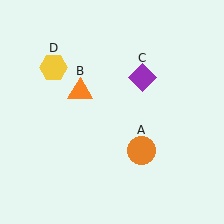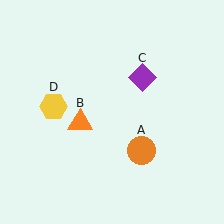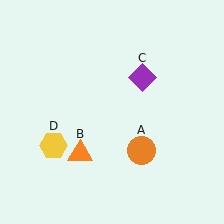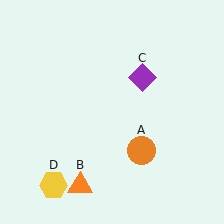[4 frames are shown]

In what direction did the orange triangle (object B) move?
The orange triangle (object B) moved down.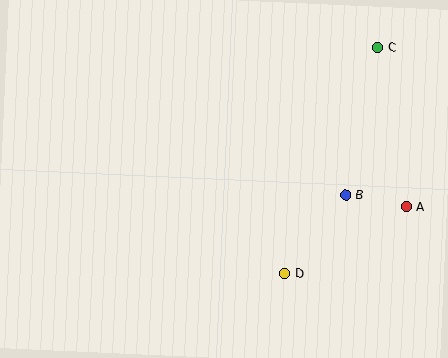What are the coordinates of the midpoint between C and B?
The midpoint between C and B is at (362, 121).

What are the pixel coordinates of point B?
Point B is at (345, 195).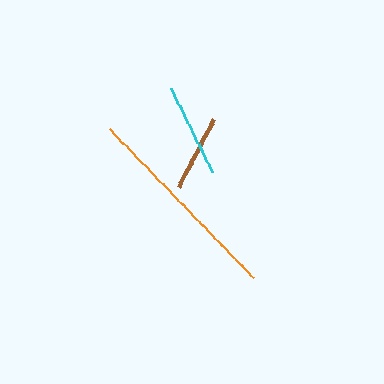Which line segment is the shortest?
The brown line is the shortest at approximately 76 pixels.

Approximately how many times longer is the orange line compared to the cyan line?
The orange line is approximately 2.2 times the length of the cyan line.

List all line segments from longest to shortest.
From longest to shortest: orange, cyan, brown.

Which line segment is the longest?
The orange line is the longest at approximately 207 pixels.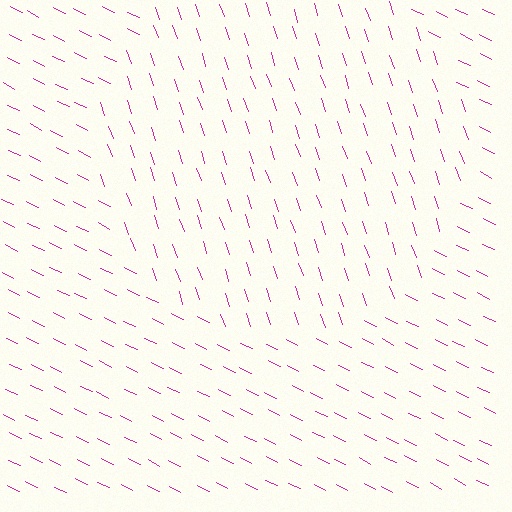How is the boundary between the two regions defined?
The boundary is defined purely by a change in line orientation (approximately 45 degrees difference). All lines are the same color and thickness.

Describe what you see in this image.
The image is filled with small magenta line segments. A circle region in the image has lines oriented differently from the surrounding lines, creating a visible texture boundary.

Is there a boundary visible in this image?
Yes, there is a texture boundary formed by a change in line orientation.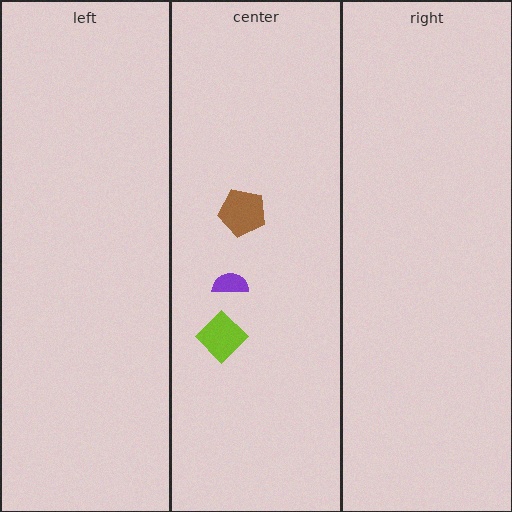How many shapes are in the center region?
3.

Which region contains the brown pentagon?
The center region.